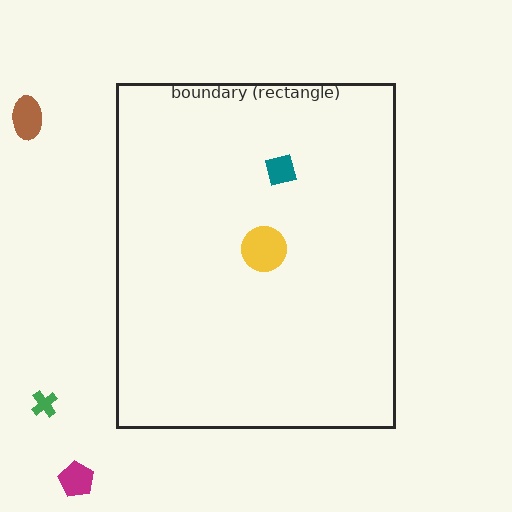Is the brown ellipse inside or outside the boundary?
Outside.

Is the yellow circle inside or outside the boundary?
Inside.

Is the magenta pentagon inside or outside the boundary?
Outside.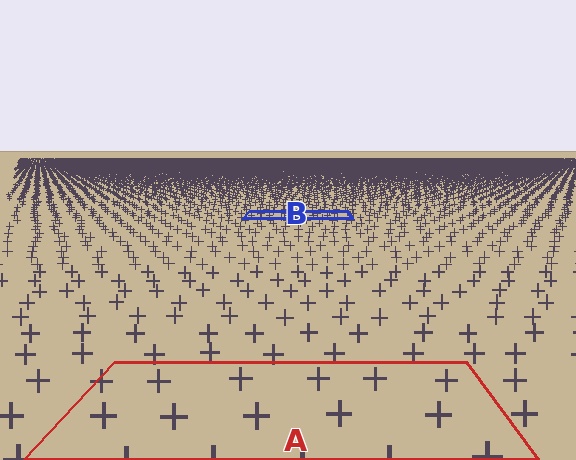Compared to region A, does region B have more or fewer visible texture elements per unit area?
Region B has more texture elements per unit area — they are packed more densely because it is farther away.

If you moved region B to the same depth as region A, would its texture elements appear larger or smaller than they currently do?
They would appear larger. At a closer depth, the same texture elements are projected at a bigger on-screen size.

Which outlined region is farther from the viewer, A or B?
Region B is farther from the viewer — the texture elements inside it appear smaller and more densely packed.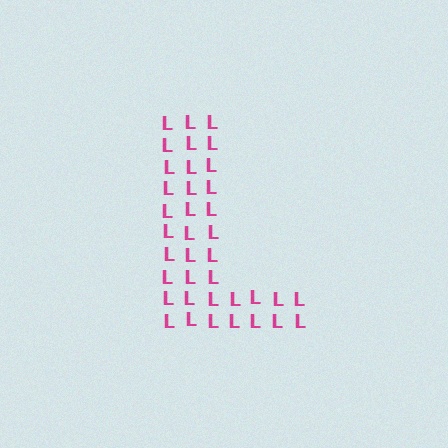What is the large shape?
The large shape is the letter L.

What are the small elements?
The small elements are letter L's.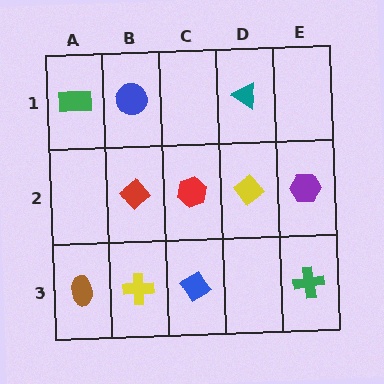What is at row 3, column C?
A blue diamond.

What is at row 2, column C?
A red hexagon.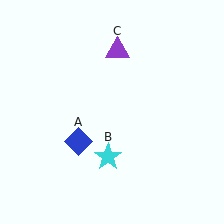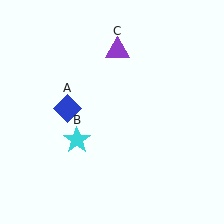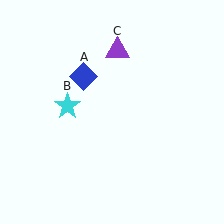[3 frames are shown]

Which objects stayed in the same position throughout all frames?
Purple triangle (object C) remained stationary.